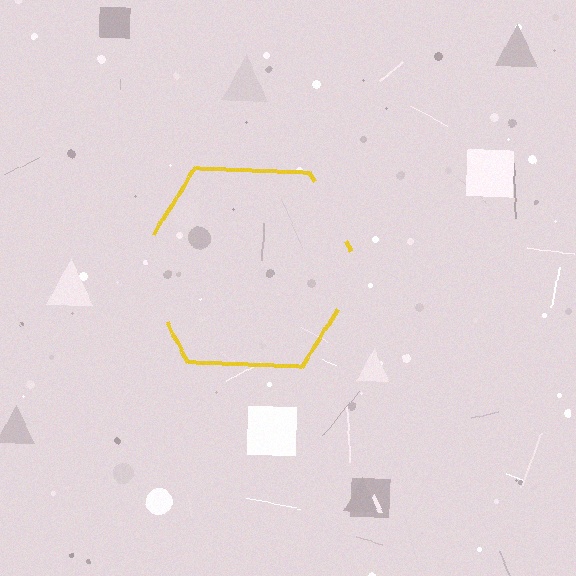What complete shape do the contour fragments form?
The contour fragments form a hexagon.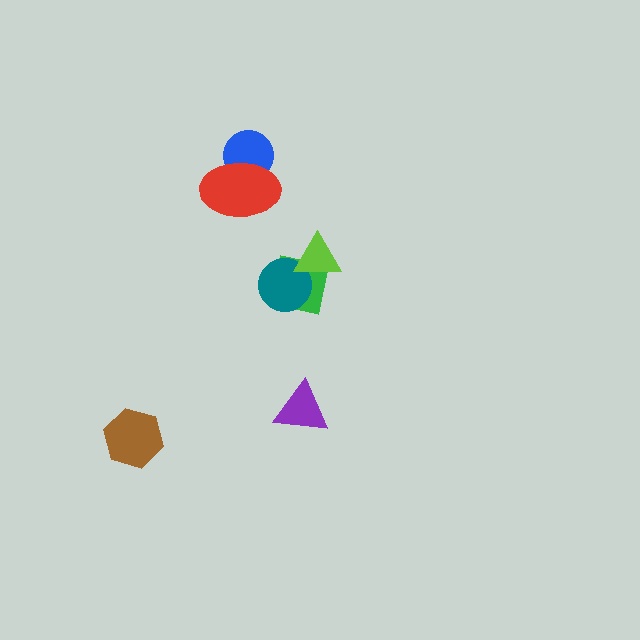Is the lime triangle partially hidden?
No, no other shape covers it.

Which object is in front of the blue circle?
The red ellipse is in front of the blue circle.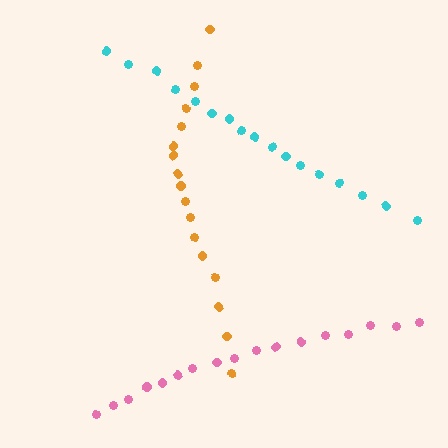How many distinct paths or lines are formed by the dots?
There are 3 distinct paths.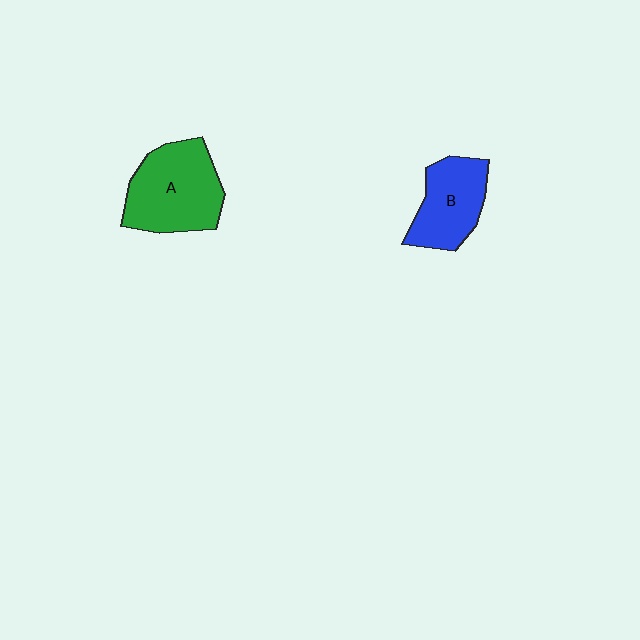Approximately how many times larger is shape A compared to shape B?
Approximately 1.3 times.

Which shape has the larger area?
Shape A (green).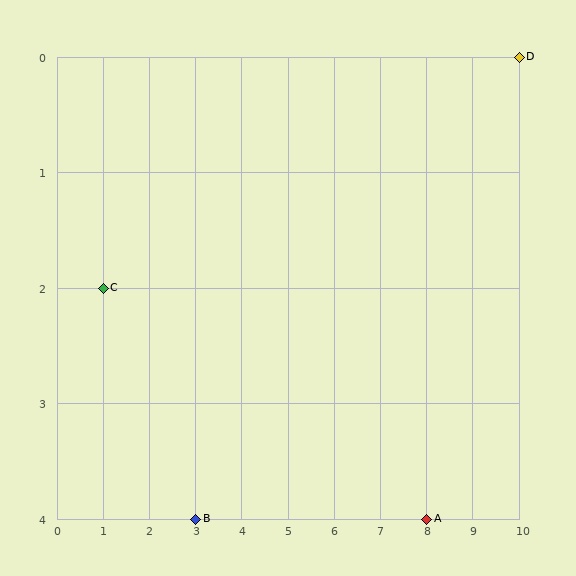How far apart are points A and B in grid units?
Points A and B are 5 columns apart.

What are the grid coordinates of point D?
Point D is at grid coordinates (10, 0).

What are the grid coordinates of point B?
Point B is at grid coordinates (3, 4).